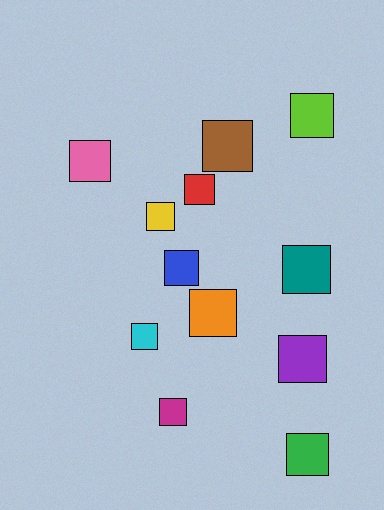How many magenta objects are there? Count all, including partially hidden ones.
There is 1 magenta object.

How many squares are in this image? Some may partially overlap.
There are 12 squares.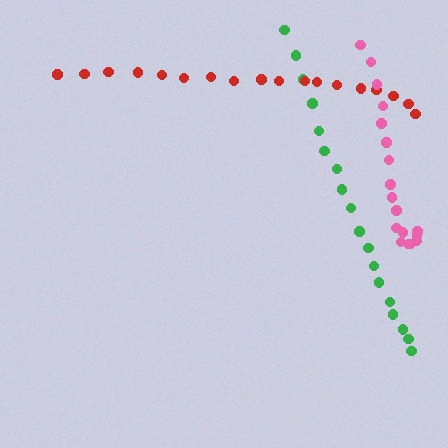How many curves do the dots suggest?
There are 3 distinct paths.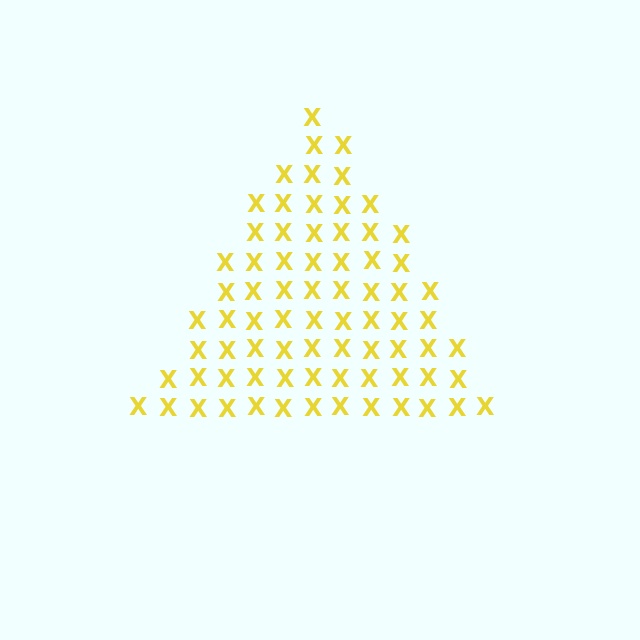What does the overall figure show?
The overall figure shows a triangle.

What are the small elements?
The small elements are letter X's.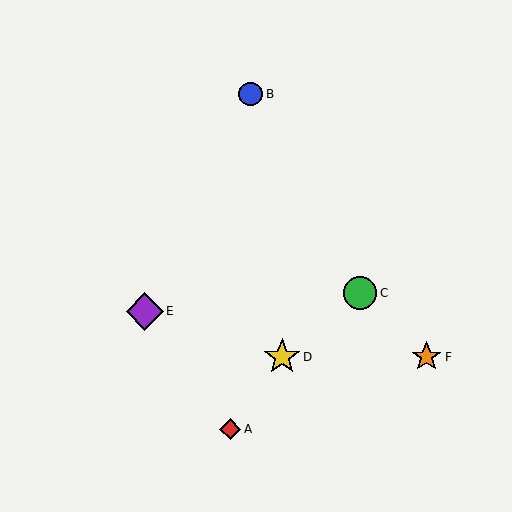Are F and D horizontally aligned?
Yes, both are at y≈357.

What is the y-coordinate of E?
Object E is at y≈311.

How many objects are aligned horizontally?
2 objects (D, F) are aligned horizontally.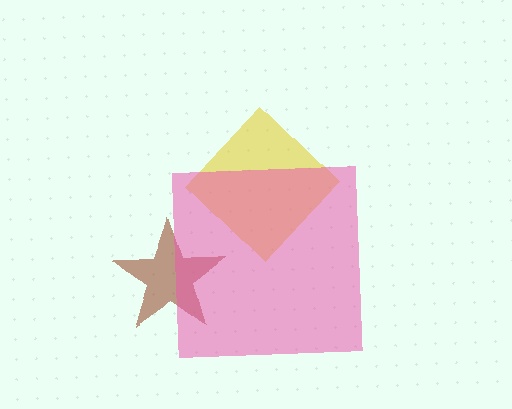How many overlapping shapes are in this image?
There are 3 overlapping shapes in the image.